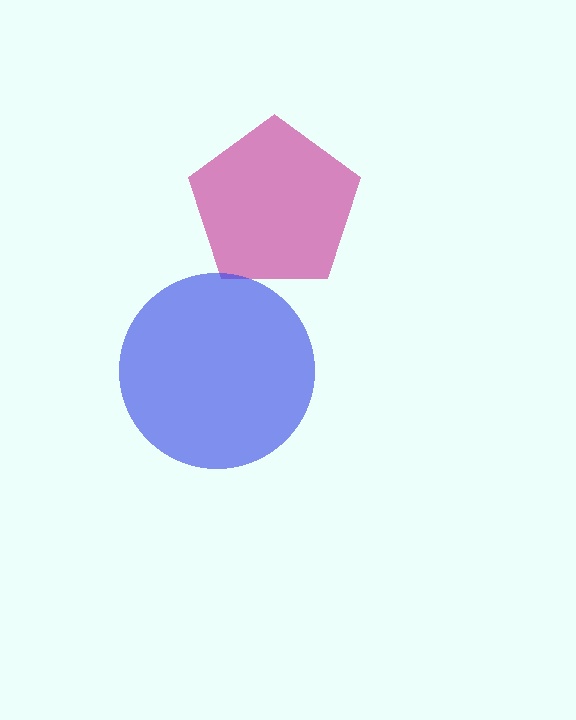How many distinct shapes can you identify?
There are 2 distinct shapes: a magenta pentagon, a blue circle.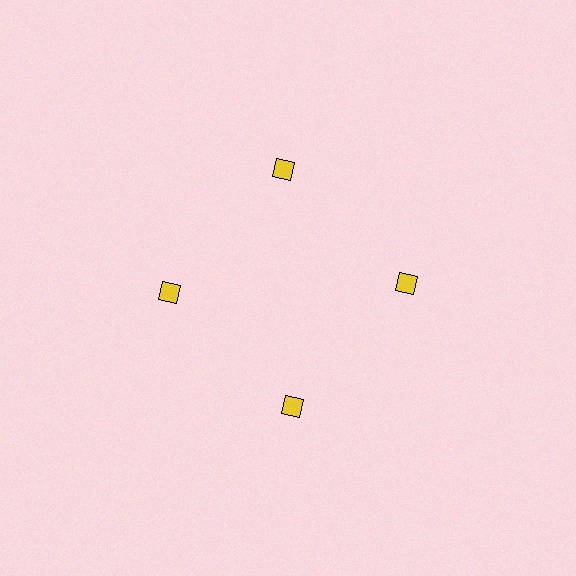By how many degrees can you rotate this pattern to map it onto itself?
The pattern maps onto itself every 90 degrees of rotation.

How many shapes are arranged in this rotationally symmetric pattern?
There are 4 shapes, arranged in 4 groups of 1.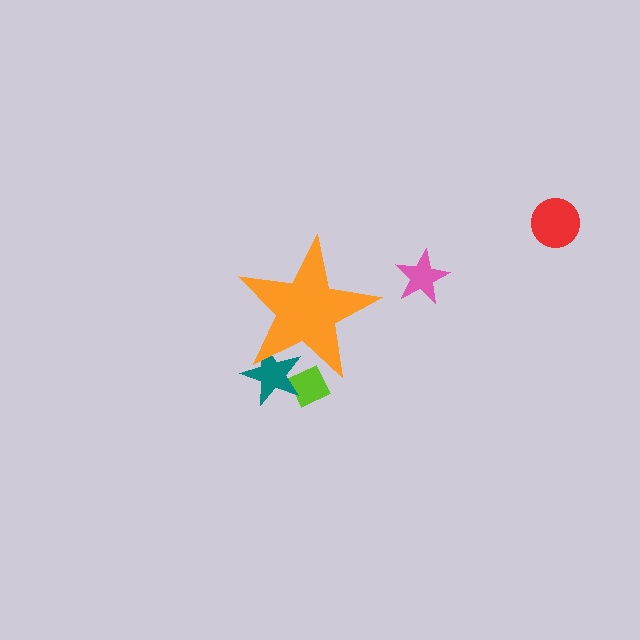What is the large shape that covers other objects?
An orange star.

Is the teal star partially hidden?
Yes, the teal star is partially hidden behind the orange star.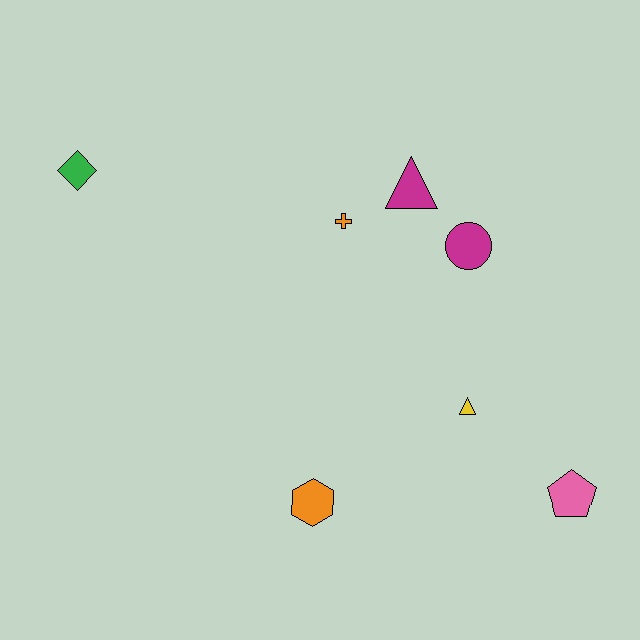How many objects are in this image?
There are 7 objects.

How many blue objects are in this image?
There are no blue objects.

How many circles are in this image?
There is 1 circle.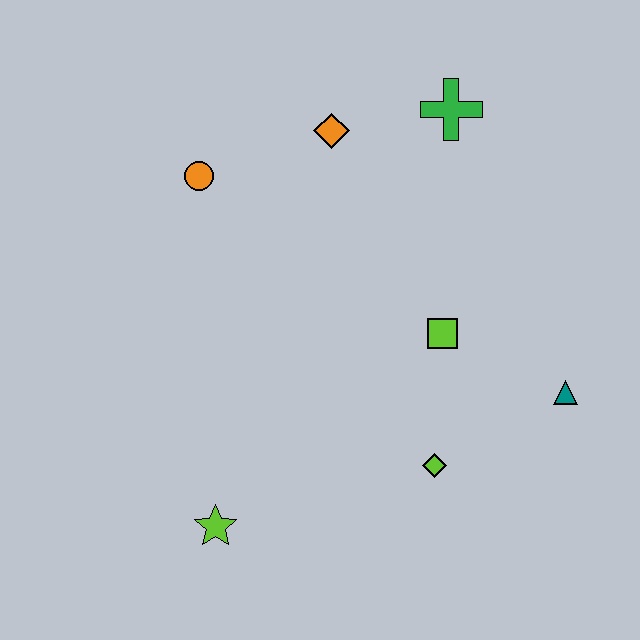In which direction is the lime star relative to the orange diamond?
The lime star is below the orange diamond.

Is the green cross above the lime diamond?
Yes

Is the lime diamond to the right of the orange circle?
Yes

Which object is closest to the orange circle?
The orange diamond is closest to the orange circle.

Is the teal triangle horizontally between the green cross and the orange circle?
No